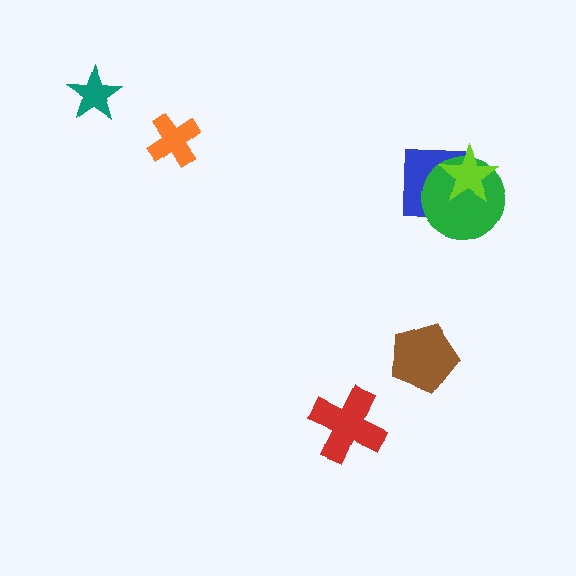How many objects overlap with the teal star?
0 objects overlap with the teal star.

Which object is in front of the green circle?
The lime star is in front of the green circle.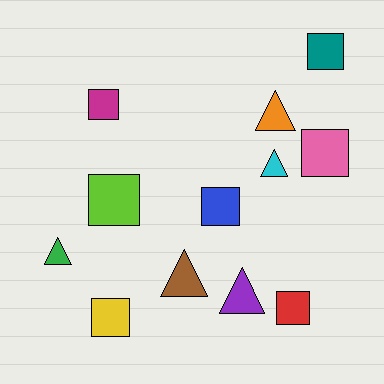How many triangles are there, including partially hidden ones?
There are 5 triangles.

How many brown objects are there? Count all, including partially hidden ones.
There is 1 brown object.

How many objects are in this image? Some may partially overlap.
There are 12 objects.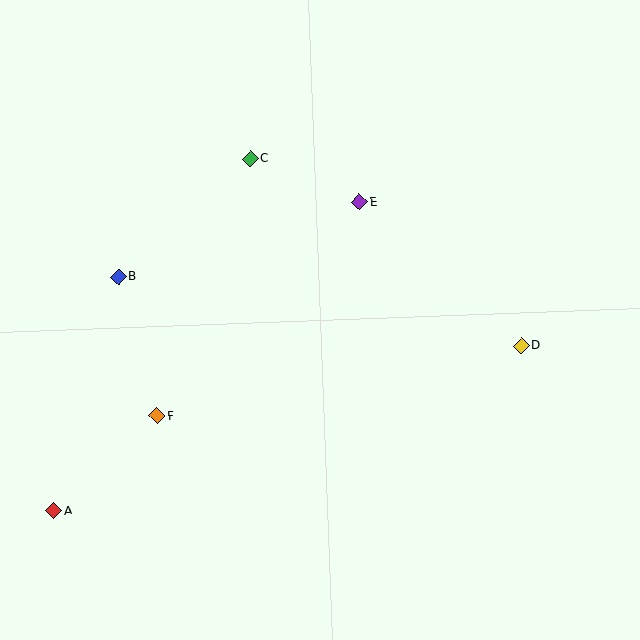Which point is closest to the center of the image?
Point E at (359, 202) is closest to the center.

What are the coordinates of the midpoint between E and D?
The midpoint between E and D is at (440, 274).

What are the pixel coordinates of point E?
Point E is at (359, 202).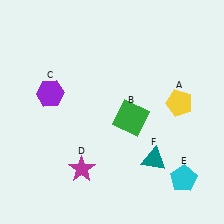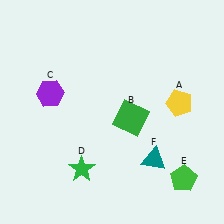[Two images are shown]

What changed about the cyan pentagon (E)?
In Image 1, E is cyan. In Image 2, it changed to green.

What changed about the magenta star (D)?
In Image 1, D is magenta. In Image 2, it changed to green.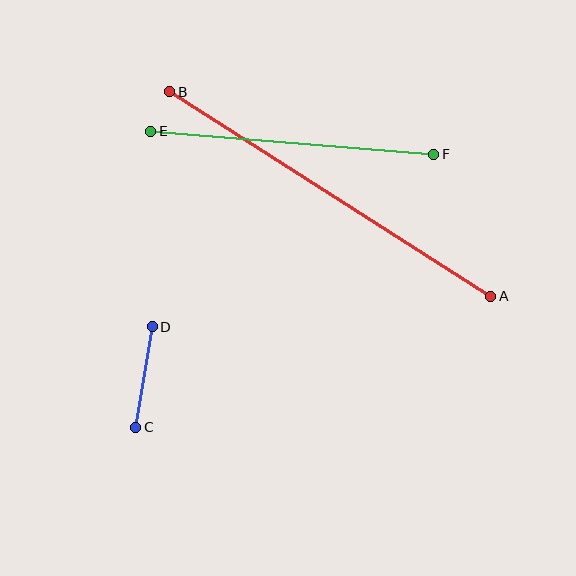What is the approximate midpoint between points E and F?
The midpoint is at approximately (292, 143) pixels.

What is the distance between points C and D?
The distance is approximately 102 pixels.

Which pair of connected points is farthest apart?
Points A and B are farthest apart.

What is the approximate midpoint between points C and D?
The midpoint is at approximately (144, 377) pixels.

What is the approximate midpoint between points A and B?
The midpoint is at approximately (330, 194) pixels.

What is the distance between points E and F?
The distance is approximately 284 pixels.